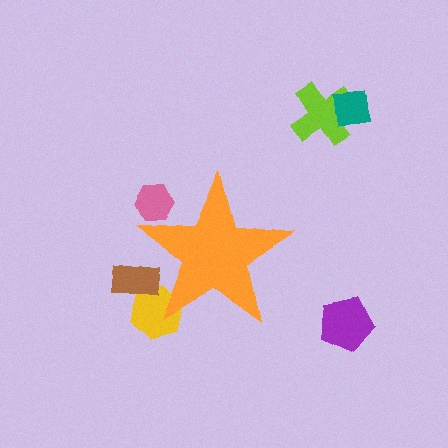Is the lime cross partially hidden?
No, the lime cross is fully visible.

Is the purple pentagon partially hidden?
No, the purple pentagon is fully visible.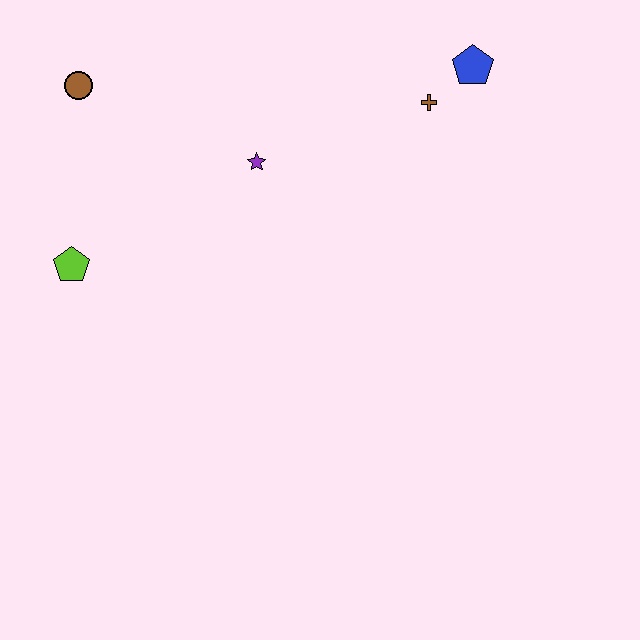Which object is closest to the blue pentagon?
The brown cross is closest to the blue pentagon.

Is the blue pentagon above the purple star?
Yes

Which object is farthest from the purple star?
The blue pentagon is farthest from the purple star.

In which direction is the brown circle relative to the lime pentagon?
The brown circle is above the lime pentagon.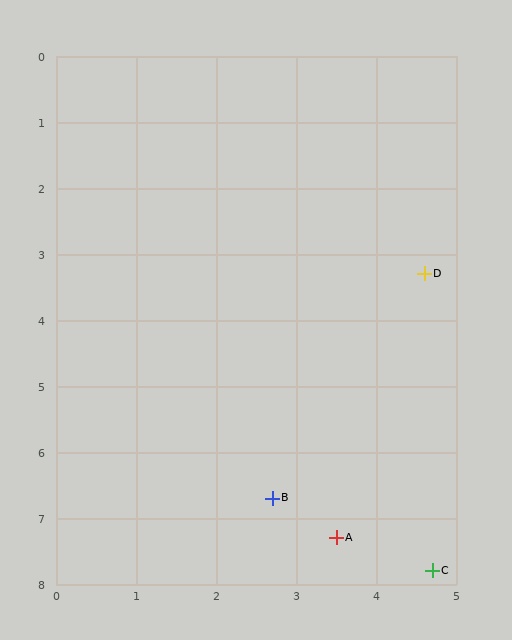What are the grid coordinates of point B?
Point B is at approximately (2.7, 6.7).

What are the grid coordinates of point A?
Point A is at approximately (3.5, 7.3).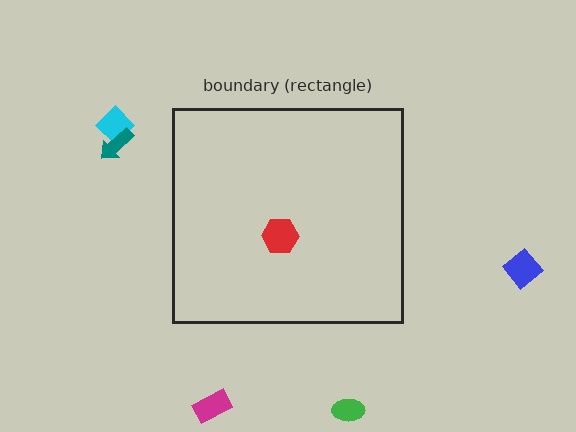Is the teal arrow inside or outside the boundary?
Outside.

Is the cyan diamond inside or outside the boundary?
Outside.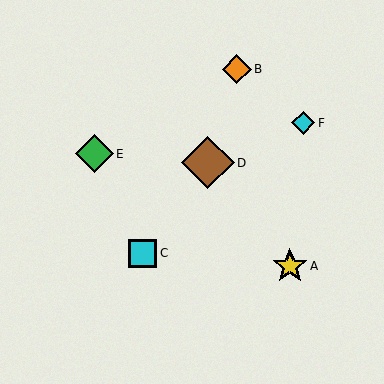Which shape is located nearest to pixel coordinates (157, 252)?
The cyan square (labeled C) at (143, 253) is nearest to that location.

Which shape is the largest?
The brown diamond (labeled D) is the largest.